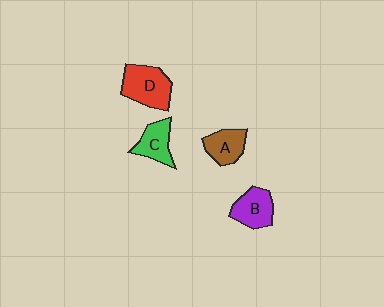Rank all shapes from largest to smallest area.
From largest to smallest: D (red), B (purple), C (green), A (brown).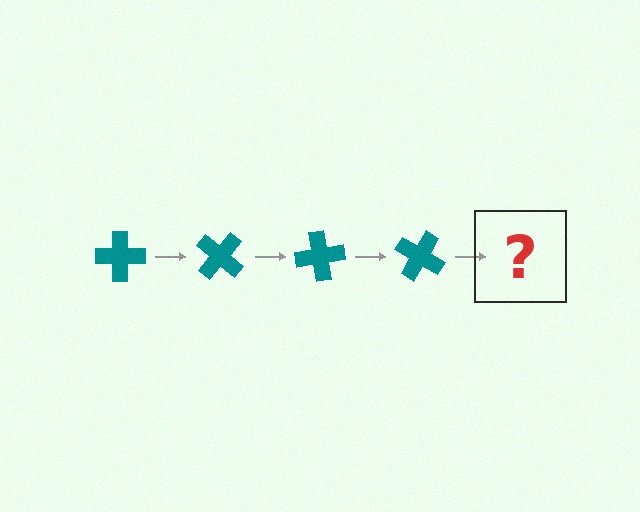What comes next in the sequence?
The next element should be a teal cross rotated 160 degrees.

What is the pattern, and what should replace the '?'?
The pattern is that the cross rotates 40 degrees each step. The '?' should be a teal cross rotated 160 degrees.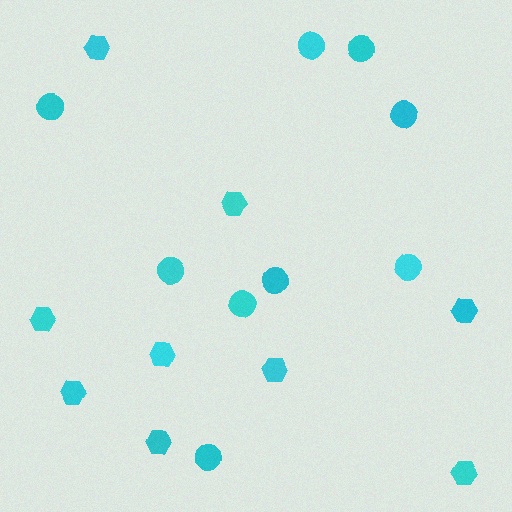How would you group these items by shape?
There are 2 groups: one group of hexagons (9) and one group of circles (9).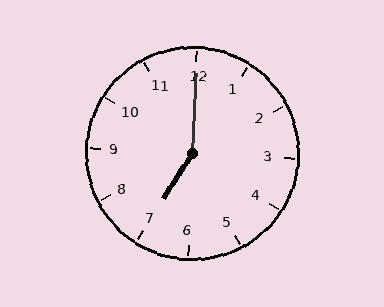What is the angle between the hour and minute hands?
Approximately 150 degrees.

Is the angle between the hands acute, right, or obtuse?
It is obtuse.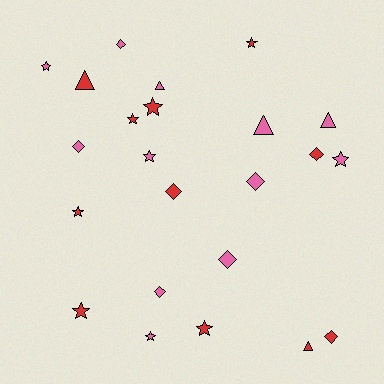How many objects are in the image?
There are 23 objects.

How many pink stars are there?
There are 4 pink stars.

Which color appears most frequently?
Pink, with 12 objects.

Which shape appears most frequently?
Star, with 10 objects.